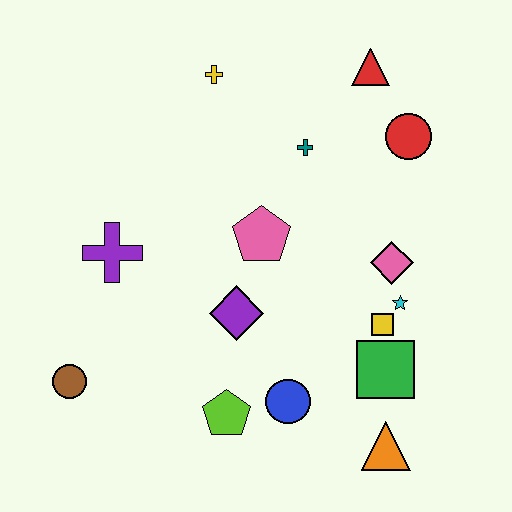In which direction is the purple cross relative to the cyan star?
The purple cross is to the left of the cyan star.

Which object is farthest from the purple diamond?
The red triangle is farthest from the purple diamond.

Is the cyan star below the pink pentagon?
Yes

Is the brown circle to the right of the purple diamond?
No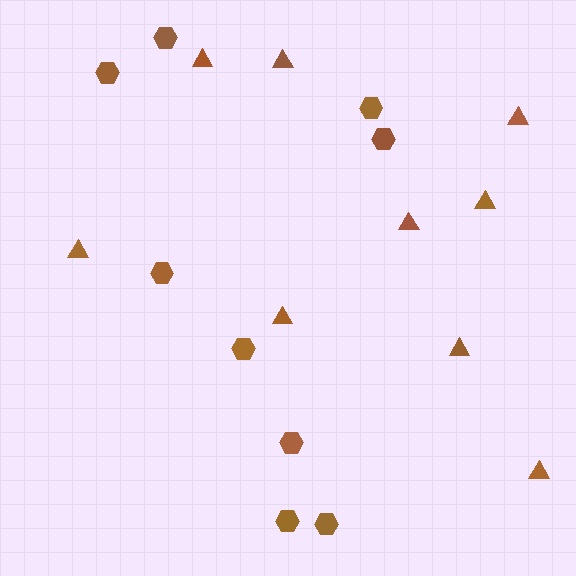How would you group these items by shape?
There are 2 groups: one group of hexagons (9) and one group of triangles (9).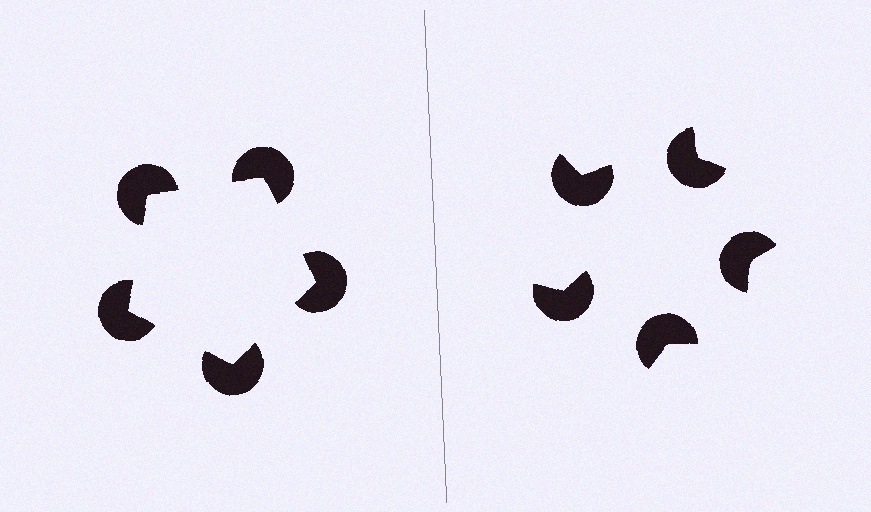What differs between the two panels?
The pac-man discs are positioned identically on both sides; only the wedge orientations differ. On the left they align to a pentagon; on the right they are misaligned.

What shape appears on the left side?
An illusory pentagon.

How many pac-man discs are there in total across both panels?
10 — 5 on each side.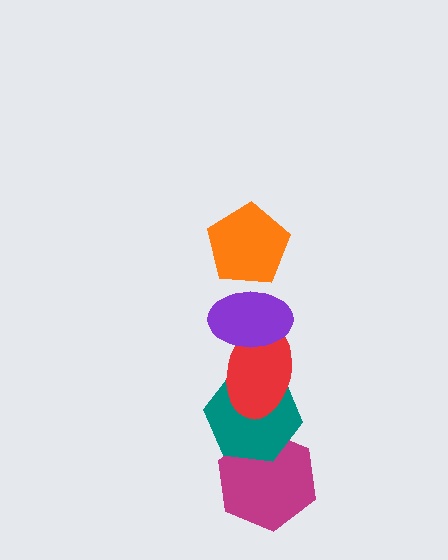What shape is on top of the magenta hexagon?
The teal hexagon is on top of the magenta hexagon.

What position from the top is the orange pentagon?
The orange pentagon is 1st from the top.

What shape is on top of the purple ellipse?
The orange pentagon is on top of the purple ellipse.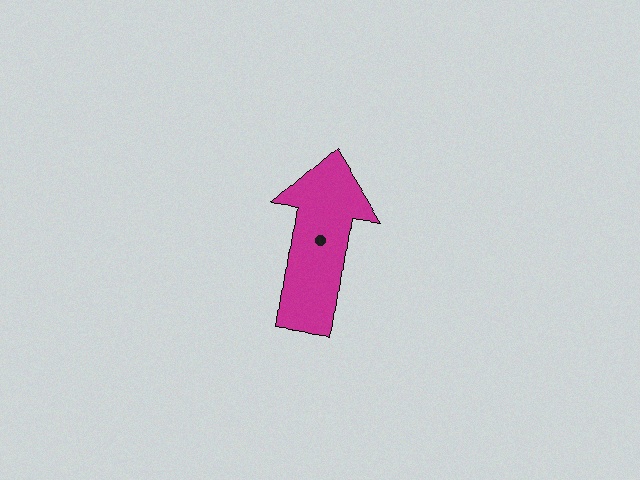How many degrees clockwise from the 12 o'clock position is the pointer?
Approximately 8 degrees.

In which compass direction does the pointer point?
North.